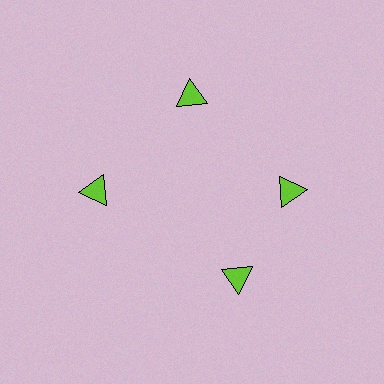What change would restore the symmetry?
The symmetry would be restored by rotating it back into even spacing with its neighbors so that all 4 triangles sit at equal angles and equal distance from the center.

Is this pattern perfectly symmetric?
No. The 4 lime triangles are arranged in a ring, but one element near the 6 o'clock position is rotated out of alignment along the ring, breaking the 4-fold rotational symmetry.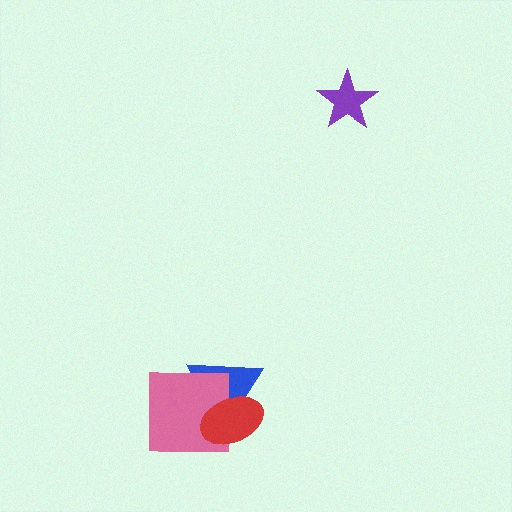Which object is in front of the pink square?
The red ellipse is in front of the pink square.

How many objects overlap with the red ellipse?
2 objects overlap with the red ellipse.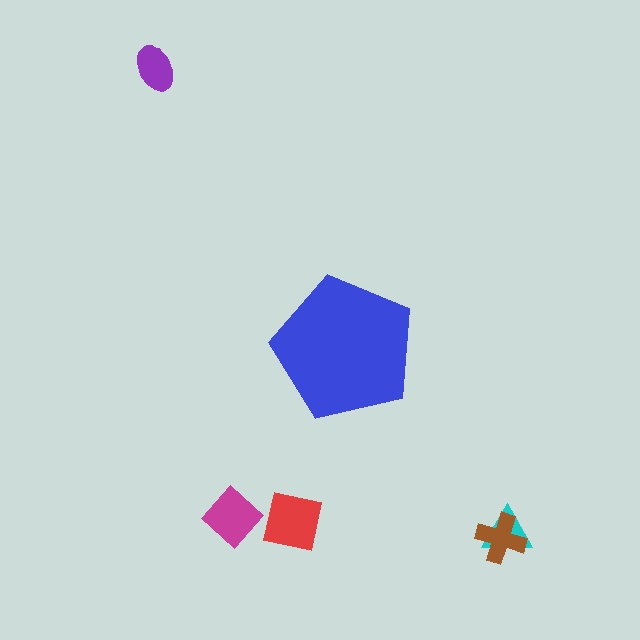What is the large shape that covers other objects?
A blue pentagon.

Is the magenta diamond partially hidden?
No, the magenta diamond is fully visible.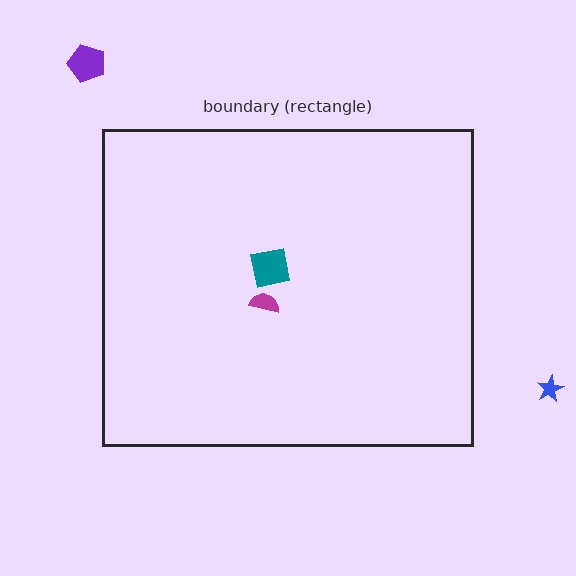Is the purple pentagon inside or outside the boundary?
Outside.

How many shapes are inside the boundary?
2 inside, 2 outside.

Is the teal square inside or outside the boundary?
Inside.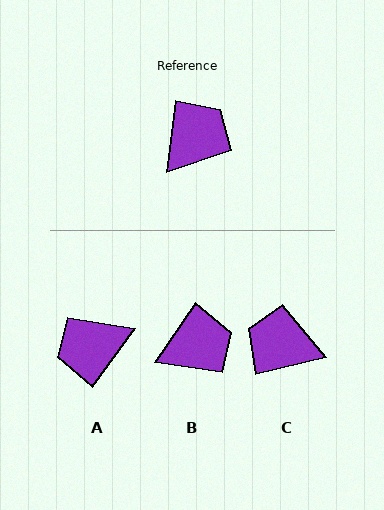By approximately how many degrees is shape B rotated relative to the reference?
Approximately 28 degrees clockwise.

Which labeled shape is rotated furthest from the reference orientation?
A, about 151 degrees away.